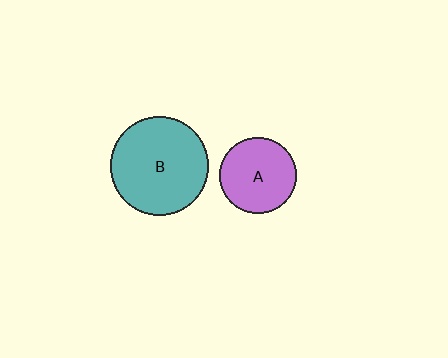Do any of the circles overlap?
No, none of the circles overlap.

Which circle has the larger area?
Circle B (teal).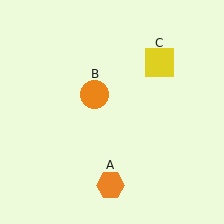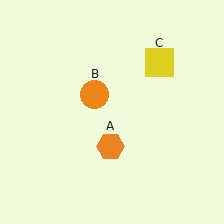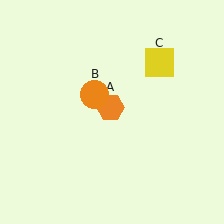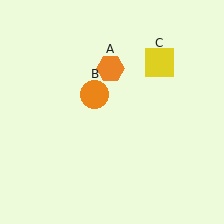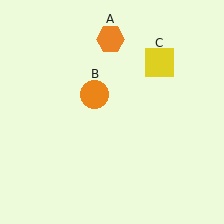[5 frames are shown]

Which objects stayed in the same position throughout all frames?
Orange circle (object B) and yellow square (object C) remained stationary.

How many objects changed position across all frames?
1 object changed position: orange hexagon (object A).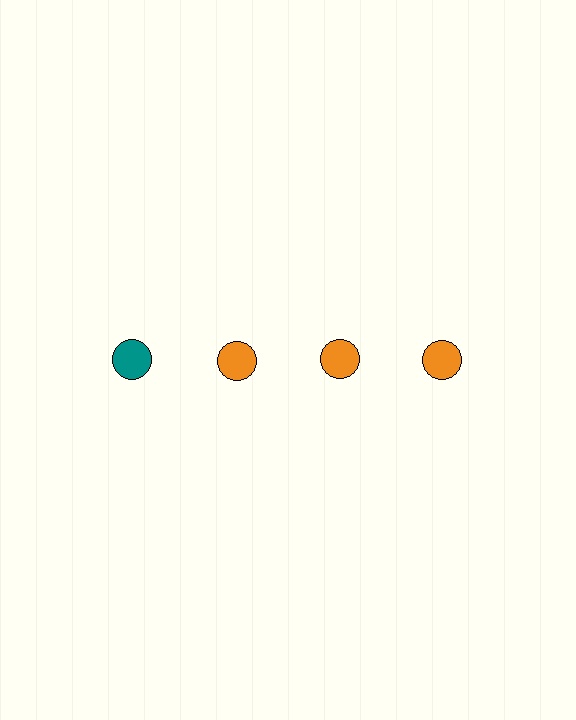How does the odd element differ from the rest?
It has a different color: teal instead of orange.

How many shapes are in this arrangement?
There are 4 shapes arranged in a grid pattern.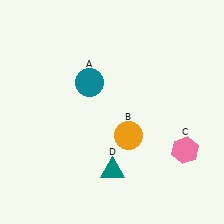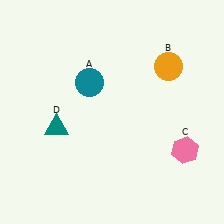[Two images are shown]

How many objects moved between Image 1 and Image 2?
2 objects moved between the two images.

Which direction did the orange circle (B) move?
The orange circle (B) moved up.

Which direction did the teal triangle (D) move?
The teal triangle (D) moved left.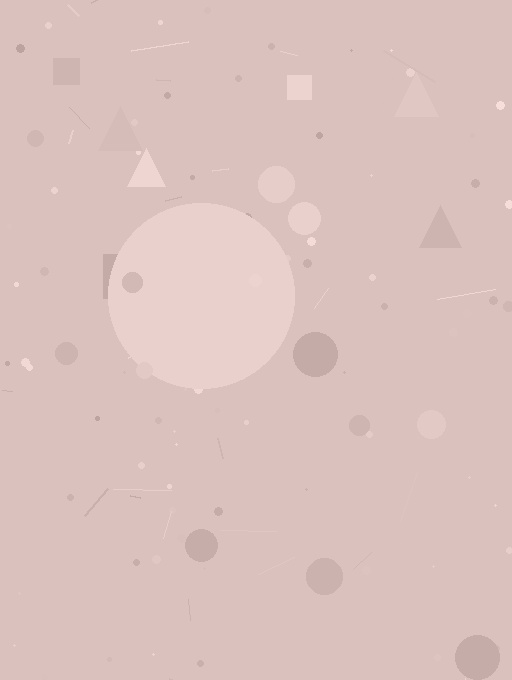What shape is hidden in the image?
A circle is hidden in the image.